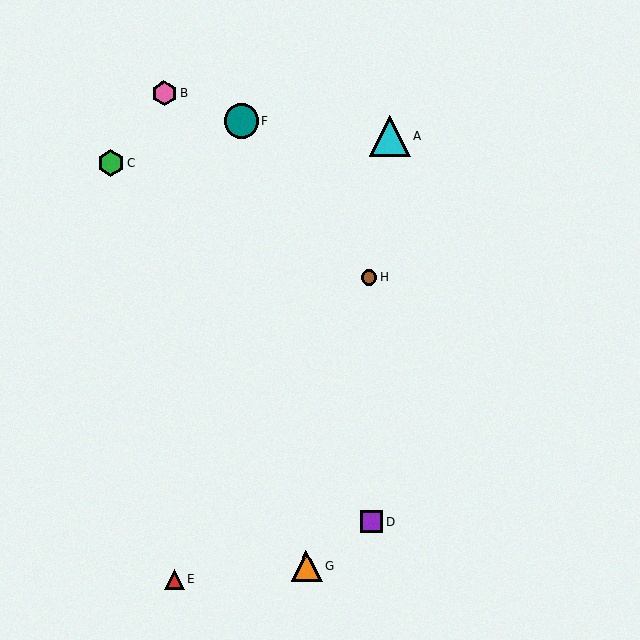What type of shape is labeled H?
Shape H is a brown circle.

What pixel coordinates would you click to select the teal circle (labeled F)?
Click at (241, 121) to select the teal circle F.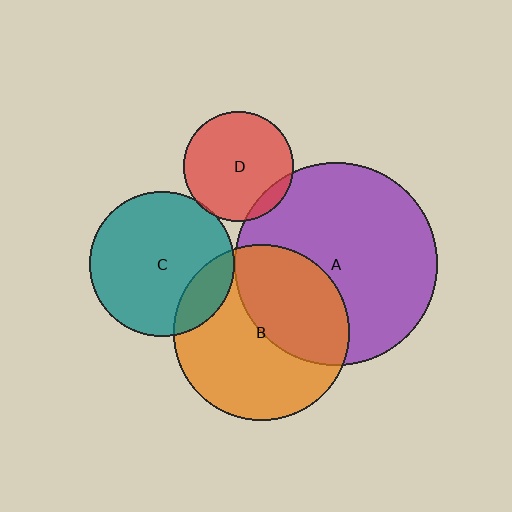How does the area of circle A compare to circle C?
Approximately 2.0 times.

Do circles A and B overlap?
Yes.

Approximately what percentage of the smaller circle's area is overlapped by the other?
Approximately 40%.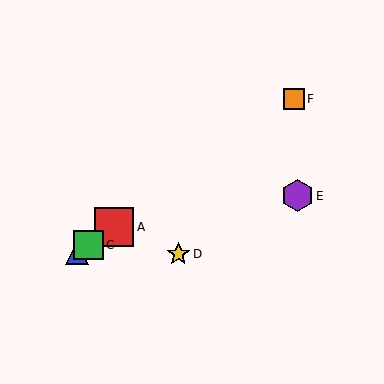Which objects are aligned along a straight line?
Objects A, B, C, F are aligned along a straight line.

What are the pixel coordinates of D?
Object D is at (178, 254).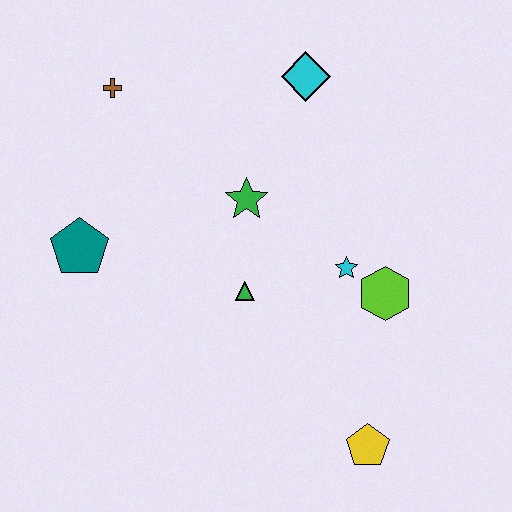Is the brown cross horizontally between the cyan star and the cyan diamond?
No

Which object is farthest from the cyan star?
The brown cross is farthest from the cyan star.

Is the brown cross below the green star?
No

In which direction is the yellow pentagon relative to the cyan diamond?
The yellow pentagon is below the cyan diamond.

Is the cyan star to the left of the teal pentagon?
No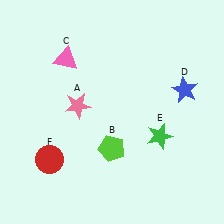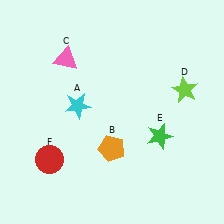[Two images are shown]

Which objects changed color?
A changed from pink to cyan. B changed from lime to orange. D changed from blue to lime.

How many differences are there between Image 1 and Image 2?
There are 3 differences between the two images.